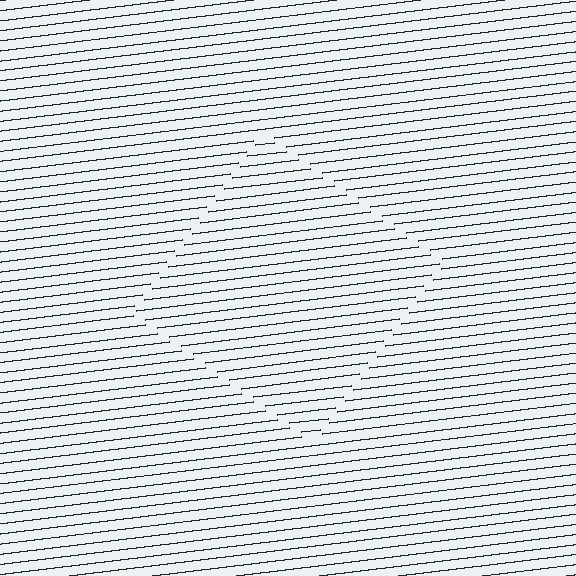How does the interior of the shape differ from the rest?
The interior of the shape contains the same grating, shifted by half a period — the contour is defined by the phase discontinuity where line-ends from the inner and outer gratings abut.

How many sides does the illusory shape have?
4 sides — the line-ends trace a square.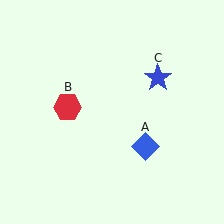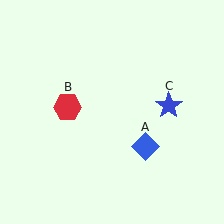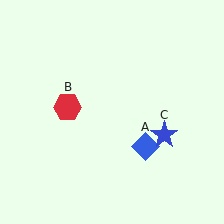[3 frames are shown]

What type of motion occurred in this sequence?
The blue star (object C) rotated clockwise around the center of the scene.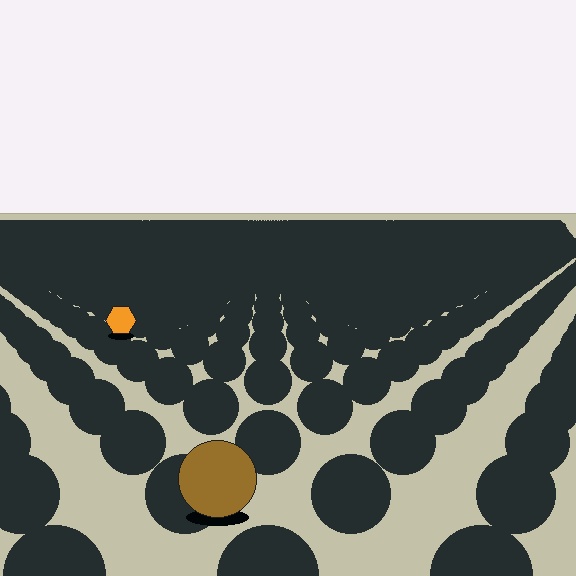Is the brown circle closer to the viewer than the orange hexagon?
Yes. The brown circle is closer — you can tell from the texture gradient: the ground texture is coarser near it.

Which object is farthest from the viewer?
The orange hexagon is farthest from the viewer. It appears smaller and the ground texture around it is denser.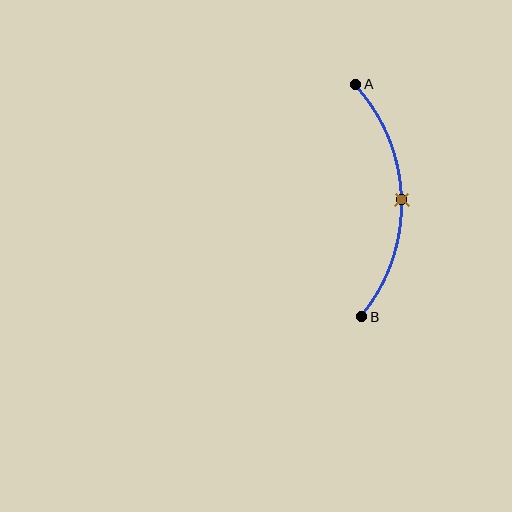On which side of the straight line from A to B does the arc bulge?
The arc bulges to the right of the straight line connecting A and B.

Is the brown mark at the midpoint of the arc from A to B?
Yes. The brown mark lies on the arc at equal arc-length from both A and B — it is the arc midpoint.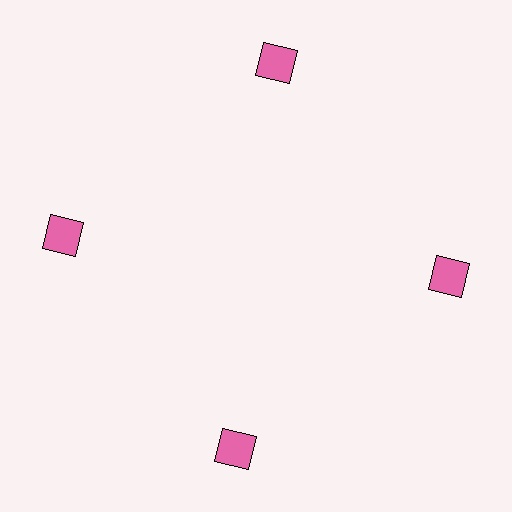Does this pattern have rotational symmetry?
Yes, this pattern has 4-fold rotational symmetry. It looks the same after rotating 90 degrees around the center.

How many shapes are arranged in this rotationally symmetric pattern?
There are 4 shapes, arranged in 4 groups of 1.